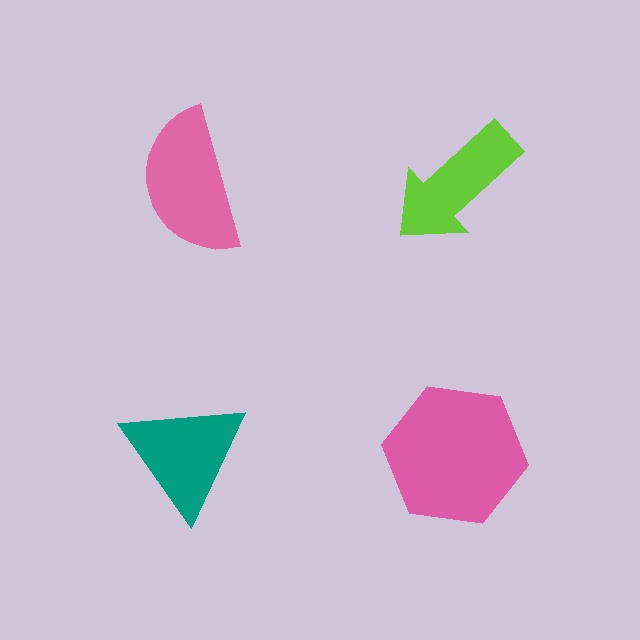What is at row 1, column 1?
A pink semicircle.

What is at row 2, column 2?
A pink hexagon.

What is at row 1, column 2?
A lime arrow.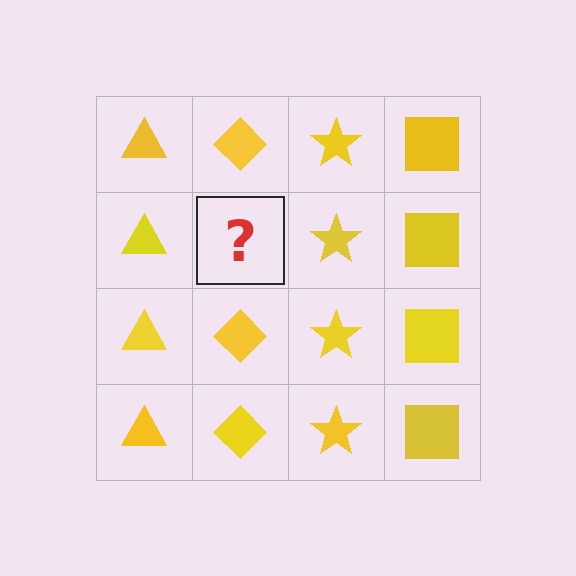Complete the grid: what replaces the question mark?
The question mark should be replaced with a yellow diamond.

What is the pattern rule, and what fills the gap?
The rule is that each column has a consistent shape. The gap should be filled with a yellow diamond.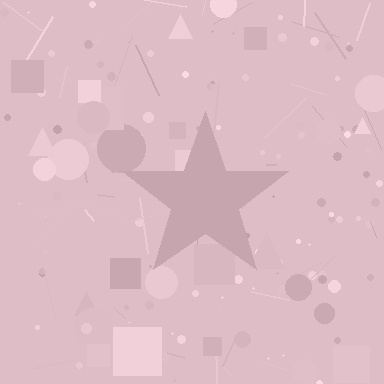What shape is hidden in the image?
A star is hidden in the image.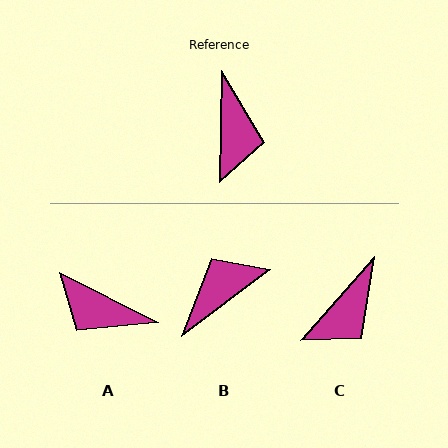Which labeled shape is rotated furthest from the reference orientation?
B, about 128 degrees away.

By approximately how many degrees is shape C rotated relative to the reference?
Approximately 40 degrees clockwise.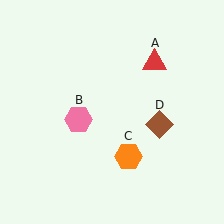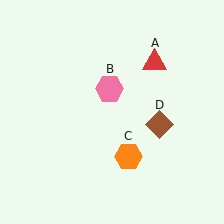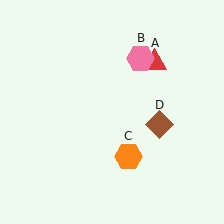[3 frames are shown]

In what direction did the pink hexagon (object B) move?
The pink hexagon (object B) moved up and to the right.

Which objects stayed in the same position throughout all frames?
Red triangle (object A) and orange hexagon (object C) and brown diamond (object D) remained stationary.